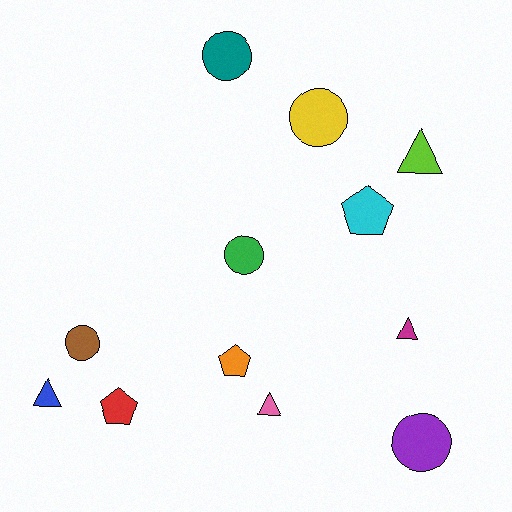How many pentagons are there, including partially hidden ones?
There are 3 pentagons.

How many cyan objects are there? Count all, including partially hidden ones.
There is 1 cyan object.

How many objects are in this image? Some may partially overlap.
There are 12 objects.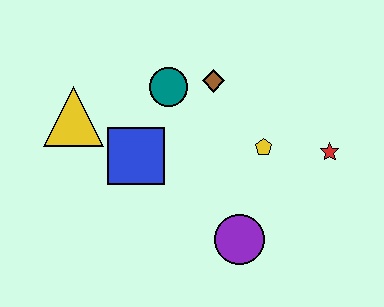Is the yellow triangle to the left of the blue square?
Yes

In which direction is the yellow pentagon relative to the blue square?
The yellow pentagon is to the right of the blue square.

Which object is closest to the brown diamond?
The teal circle is closest to the brown diamond.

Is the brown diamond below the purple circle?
No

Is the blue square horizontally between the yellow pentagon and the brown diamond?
No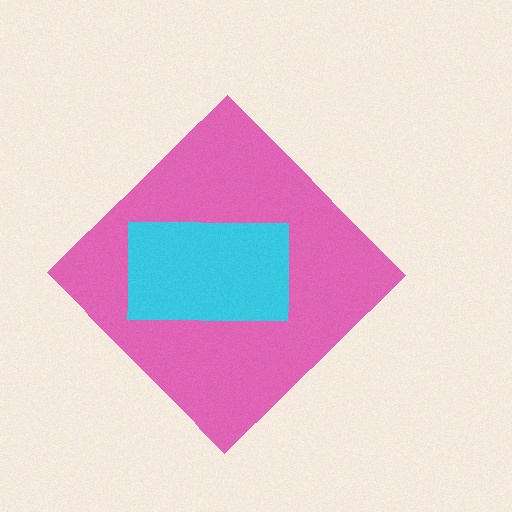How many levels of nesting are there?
2.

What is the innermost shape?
The cyan rectangle.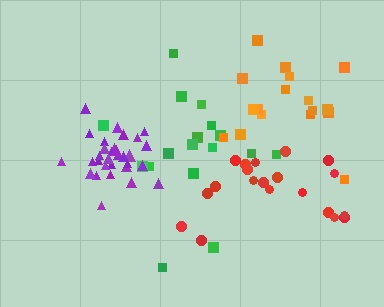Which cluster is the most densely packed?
Purple.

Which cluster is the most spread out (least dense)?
Green.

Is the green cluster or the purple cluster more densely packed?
Purple.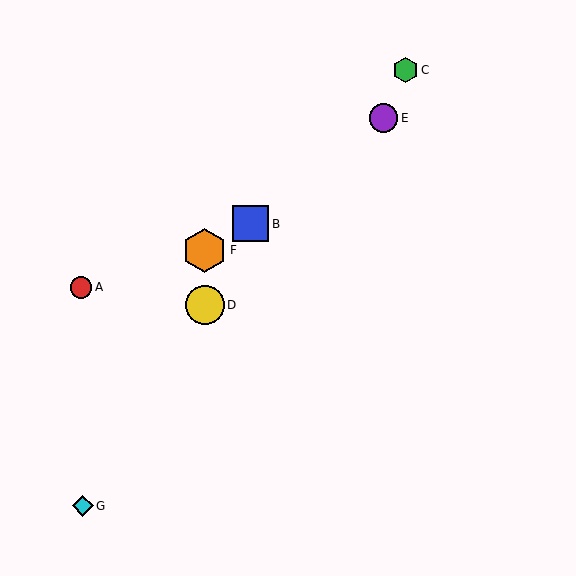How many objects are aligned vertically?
2 objects (D, F) are aligned vertically.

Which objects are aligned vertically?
Objects D, F are aligned vertically.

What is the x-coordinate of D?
Object D is at x≈205.